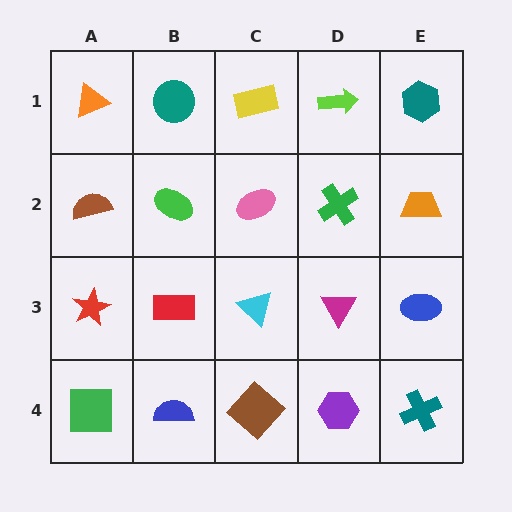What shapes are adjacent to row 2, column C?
A yellow rectangle (row 1, column C), a cyan triangle (row 3, column C), a green ellipse (row 2, column B), a green cross (row 2, column D).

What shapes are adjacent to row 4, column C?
A cyan triangle (row 3, column C), a blue semicircle (row 4, column B), a purple hexagon (row 4, column D).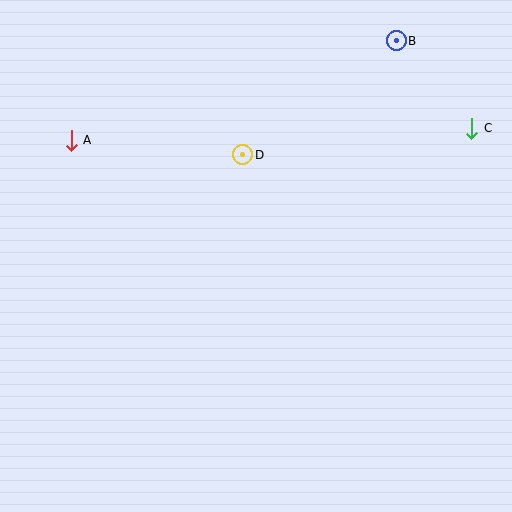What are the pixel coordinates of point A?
Point A is at (71, 140).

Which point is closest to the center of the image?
Point D at (243, 155) is closest to the center.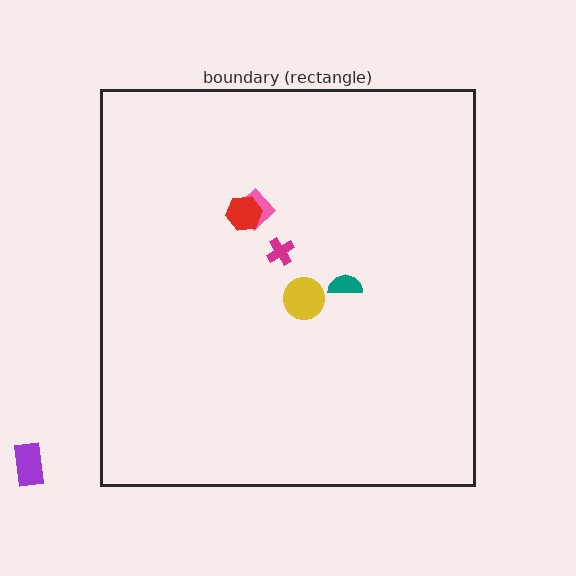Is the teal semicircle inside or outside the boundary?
Inside.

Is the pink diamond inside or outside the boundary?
Inside.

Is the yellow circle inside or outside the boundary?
Inside.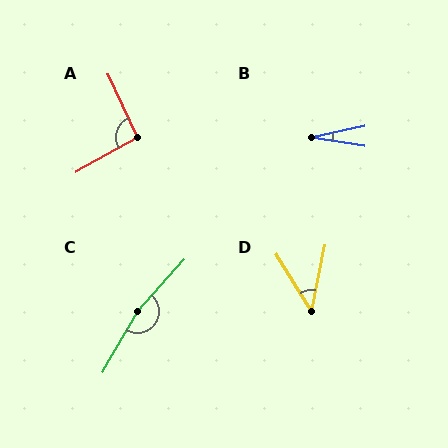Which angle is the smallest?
B, at approximately 22 degrees.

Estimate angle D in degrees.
Approximately 43 degrees.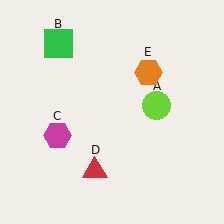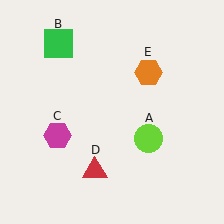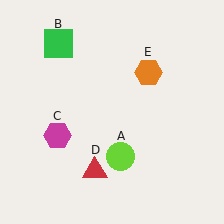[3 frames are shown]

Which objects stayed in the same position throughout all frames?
Green square (object B) and magenta hexagon (object C) and red triangle (object D) and orange hexagon (object E) remained stationary.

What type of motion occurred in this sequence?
The lime circle (object A) rotated clockwise around the center of the scene.